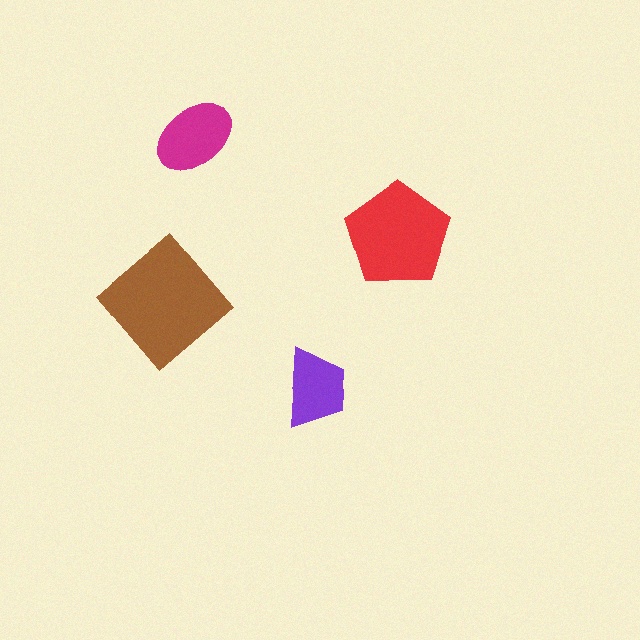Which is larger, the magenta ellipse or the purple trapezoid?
The magenta ellipse.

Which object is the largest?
The brown diamond.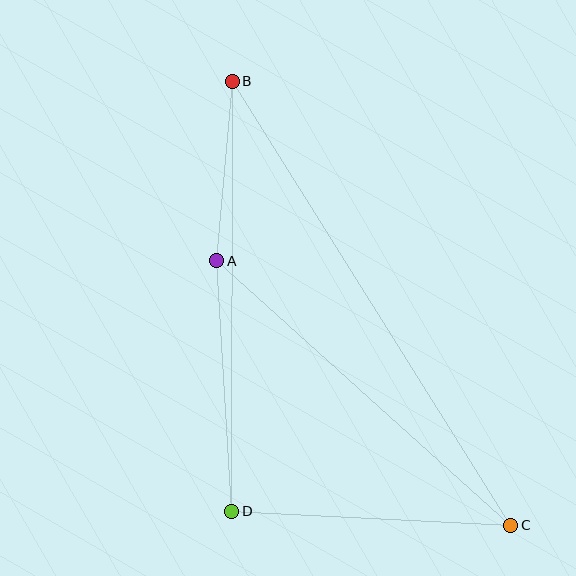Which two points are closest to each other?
Points A and B are closest to each other.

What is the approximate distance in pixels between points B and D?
The distance between B and D is approximately 430 pixels.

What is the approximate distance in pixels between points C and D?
The distance between C and D is approximately 279 pixels.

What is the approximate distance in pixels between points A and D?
The distance between A and D is approximately 251 pixels.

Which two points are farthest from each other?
Points B and C are farthest from each other.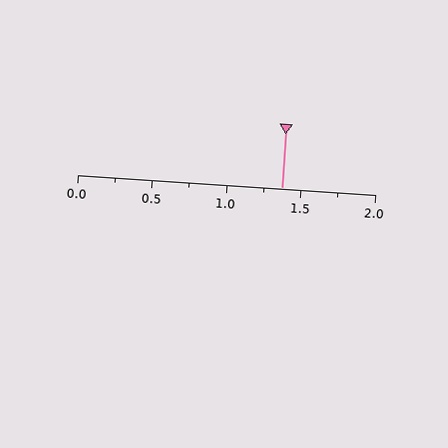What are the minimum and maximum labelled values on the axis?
The axis runs from 0.0 to 2.0.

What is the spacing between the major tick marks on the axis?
The major ticks are spaced 0.5 apart.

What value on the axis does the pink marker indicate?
The marker indicates approximately 1.38.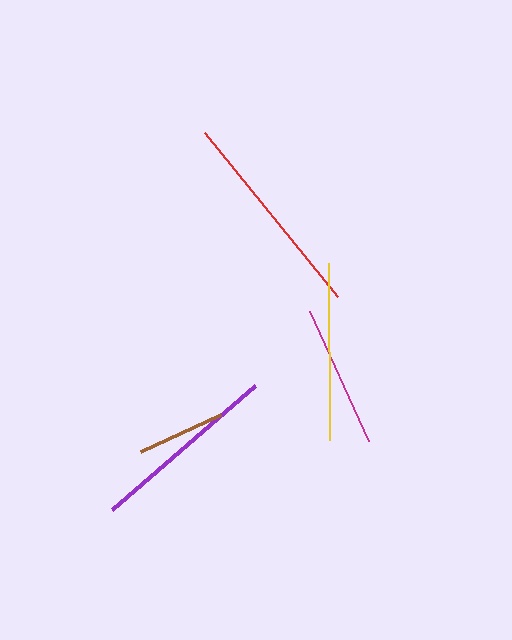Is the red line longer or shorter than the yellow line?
The red line is longer than the yellow line.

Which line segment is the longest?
The red line is the longest at approximately 211 pixels.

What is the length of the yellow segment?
The yellow segment is approximately 177 pixels long.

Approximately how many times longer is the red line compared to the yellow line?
The red line is approximately 1.2 times the length of the yellow line.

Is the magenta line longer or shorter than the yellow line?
The yellow line is longer than the magenta line.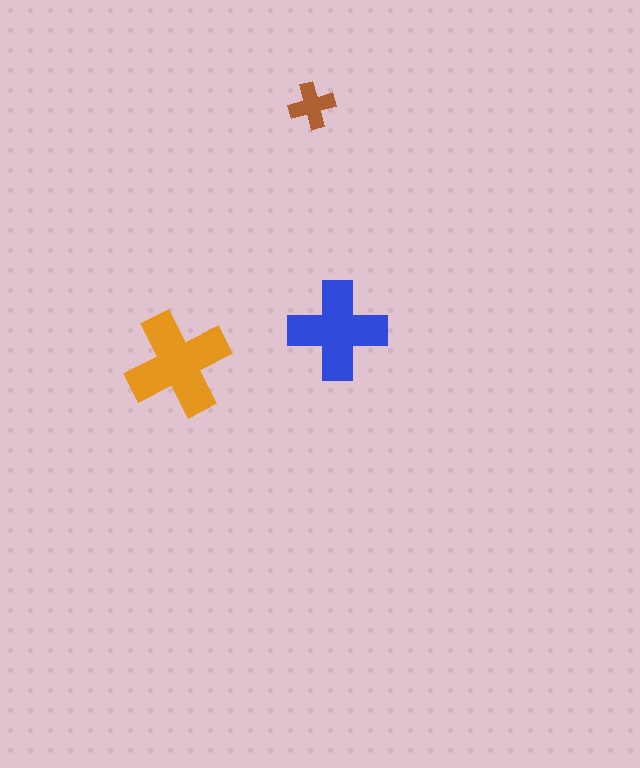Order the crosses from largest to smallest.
the orange one, the blue one, the brown one.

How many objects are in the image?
There are 3 objects in the image.